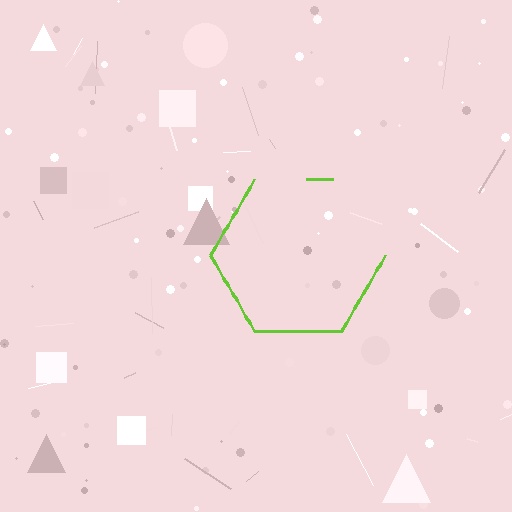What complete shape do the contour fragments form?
The contour fragments form a hexagon.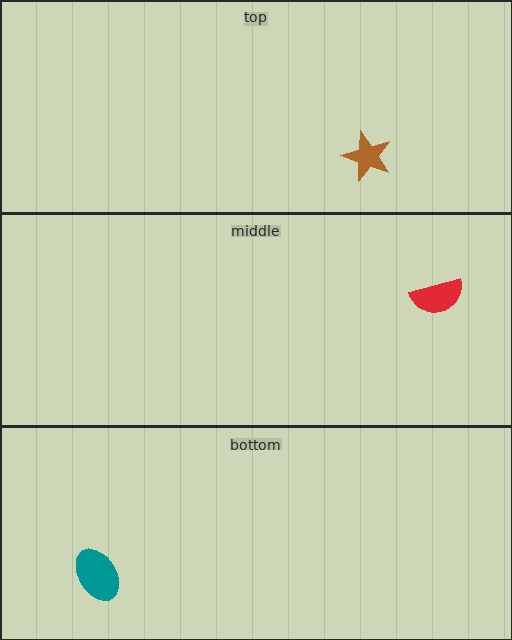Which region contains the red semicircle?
The middle region.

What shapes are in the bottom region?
The teal ellipse.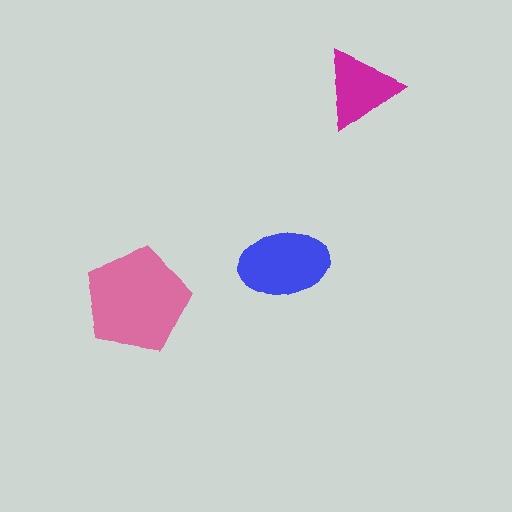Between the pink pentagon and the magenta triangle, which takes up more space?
The pink pentagon.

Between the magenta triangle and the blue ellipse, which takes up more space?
The blue ellipse.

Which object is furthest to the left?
The pink pentagon is leftmost.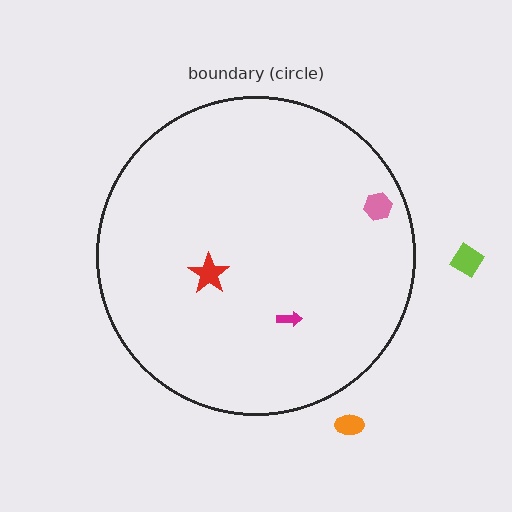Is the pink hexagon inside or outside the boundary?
Inside.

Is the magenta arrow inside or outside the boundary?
Inside.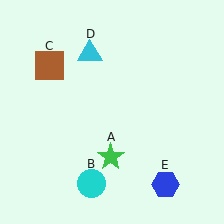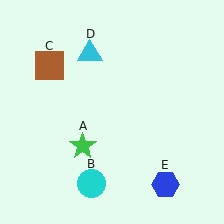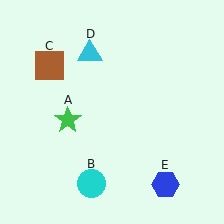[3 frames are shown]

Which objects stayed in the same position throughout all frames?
Cyan circle (object B) and brown square (object C) and cyan triangle (object D) and blue hexagon (object E) remained stationary.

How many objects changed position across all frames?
1 object changed position: green star (object A).